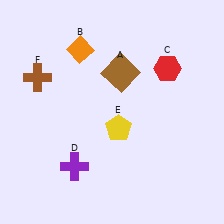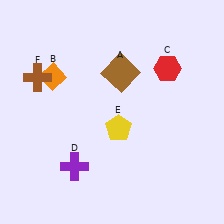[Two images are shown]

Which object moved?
The orange diamond (B) moved left.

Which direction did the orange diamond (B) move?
The orange diamond (B) moved left.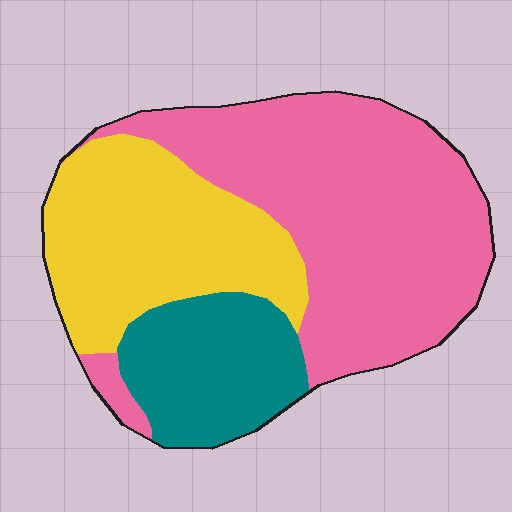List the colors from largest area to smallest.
From largest to smallest: pink, yellow, teal.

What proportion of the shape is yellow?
Yellow takes up between a sixth and a third of the shape.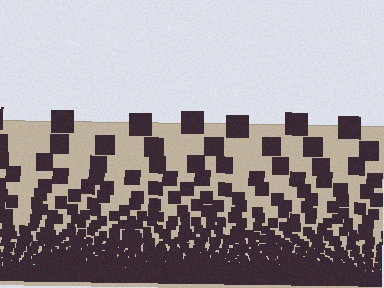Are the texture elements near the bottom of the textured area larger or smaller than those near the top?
Smaller. The gradient is inverted — elements near the bottom are smaller and denser.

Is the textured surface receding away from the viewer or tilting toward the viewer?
The surface appears to tilt toward the viewer. Texture elements get larger and sparser toward the top.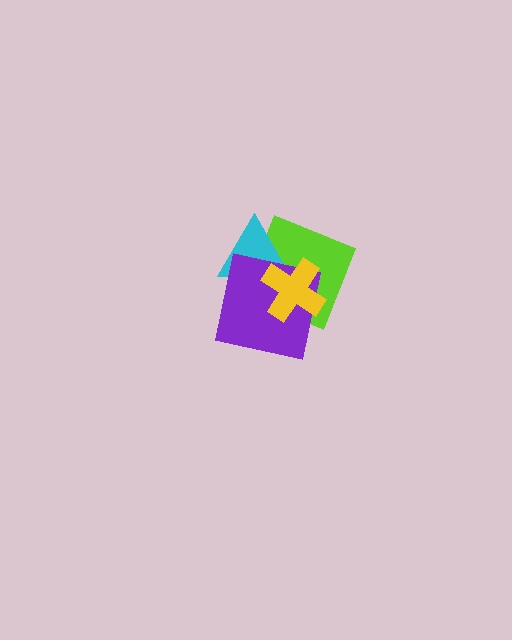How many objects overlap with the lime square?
3 objects overlap with the lime square.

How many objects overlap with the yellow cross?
3 objects overlap with the yellow cross.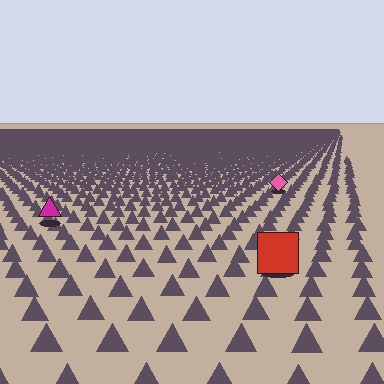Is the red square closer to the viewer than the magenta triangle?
Yes. The red square is closer — you can tell from the texture gradient: the ground texture is coarser near it.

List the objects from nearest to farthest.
From nearest to farthest: the red square, the magenta triangle, the pink diamond.